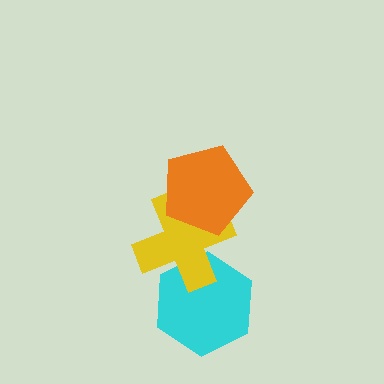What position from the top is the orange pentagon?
The orange pentagon is 1st from the top.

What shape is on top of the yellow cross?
The orange pentagon is on top of the yellow cross.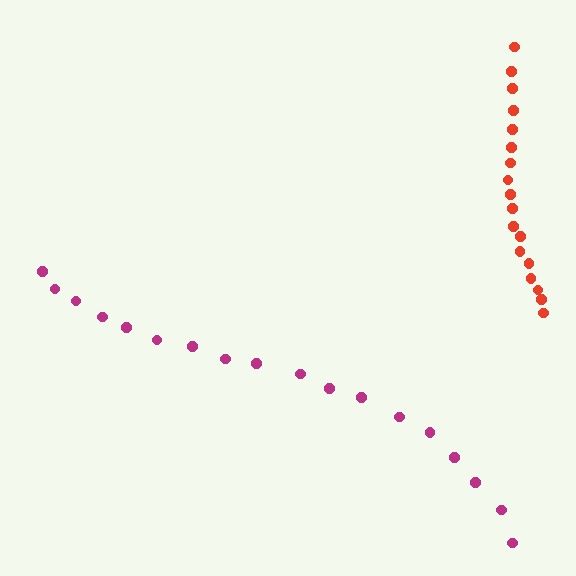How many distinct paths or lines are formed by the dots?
There are 2 distinct paths.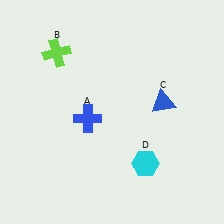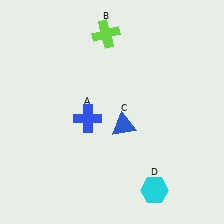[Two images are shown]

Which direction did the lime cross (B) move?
The lime cross (B) moved right.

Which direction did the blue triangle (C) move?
The blue triangle (C) moved left.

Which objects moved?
The objects that moved are: the lime cross (B), the blue triangle (C), the cyan hexagon (D).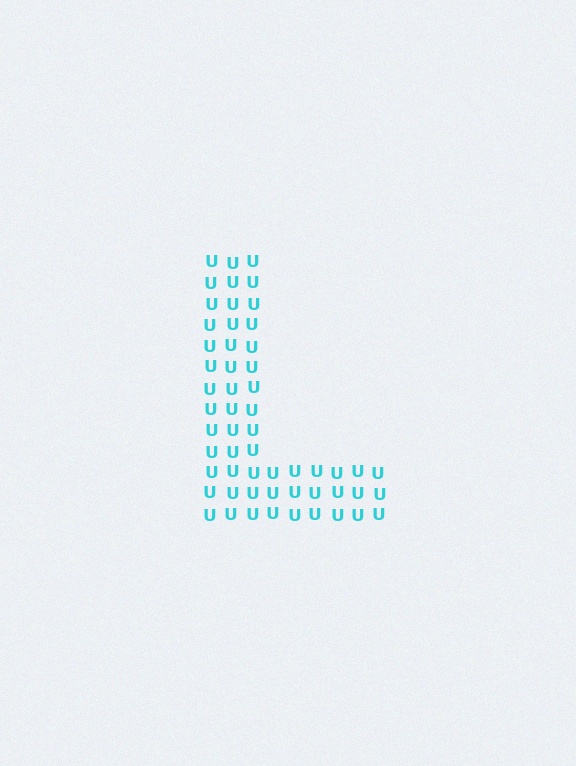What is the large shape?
The large shape is the letter L.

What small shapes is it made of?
It is made of small letter U's.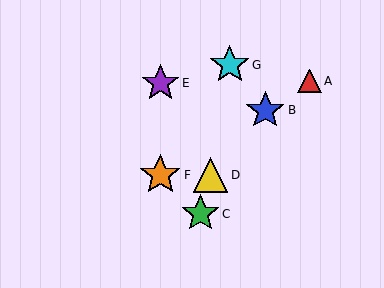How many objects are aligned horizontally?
2 objects (D, F) are aligned horizontally.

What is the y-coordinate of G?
Object G is at y≈65.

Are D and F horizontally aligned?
Yes, both are at y≈175.